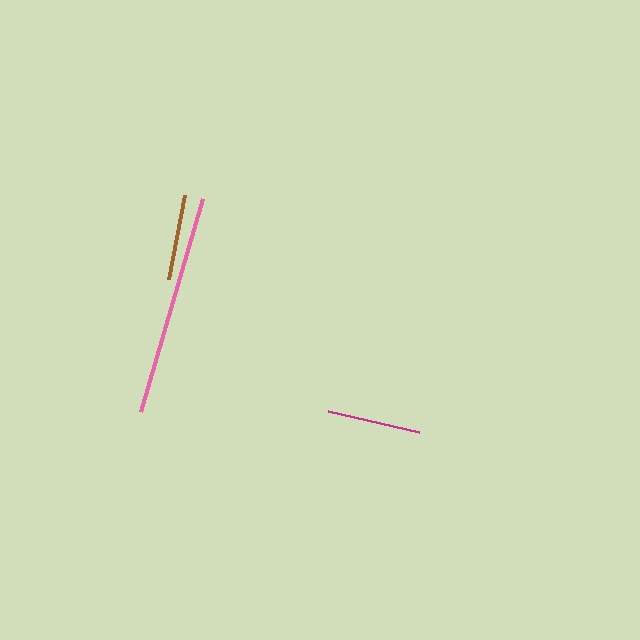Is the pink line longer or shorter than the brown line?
The pink line is longer than the brown line.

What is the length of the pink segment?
The pink segment is approximately 222 pixels long.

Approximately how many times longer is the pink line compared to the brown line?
The pink line is approximately 2.6 times the length of the brown line.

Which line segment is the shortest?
The brown line is the shortest at approximately 86 pixels.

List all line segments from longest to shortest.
From longest to shortest: pink, magenta, brown.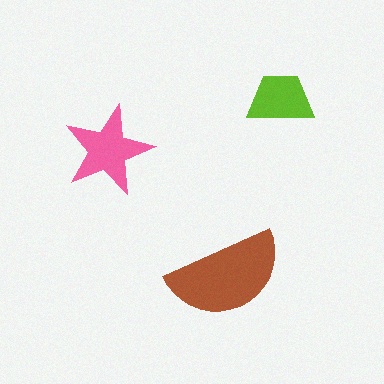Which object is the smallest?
The lime trapezoid.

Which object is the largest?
The brown semicircle.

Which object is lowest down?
The brown semicircle is bottommost.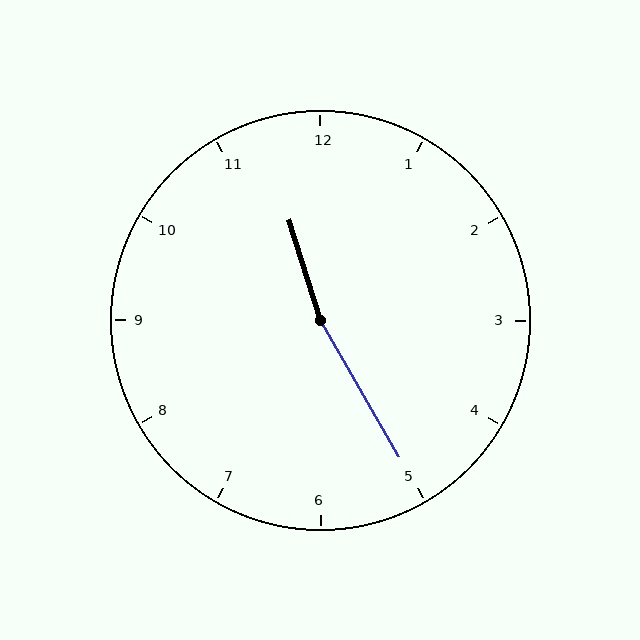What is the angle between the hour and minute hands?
Approximately 168 degrees.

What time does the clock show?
11:25.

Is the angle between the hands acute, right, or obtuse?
It is obtuse.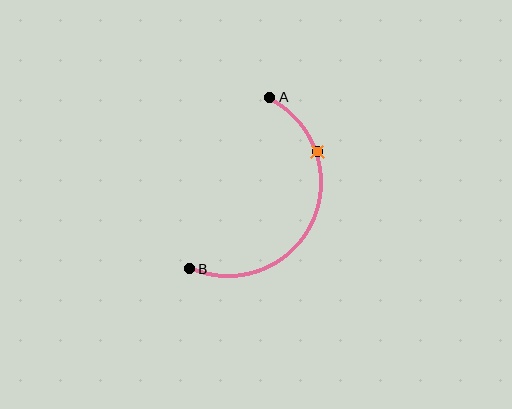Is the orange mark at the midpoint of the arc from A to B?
No. The orange mark lies on the arc but is closer to endpoint A. The arc midpoint would be at the point on the curve equidistant along the arc from both A and B.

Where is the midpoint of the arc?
The arc midpoint is the point on the curve farthest from the straight line joining A and B. It sits to the right of that line.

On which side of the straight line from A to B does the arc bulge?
The arc bulges to the right of the straight line connecting A and B.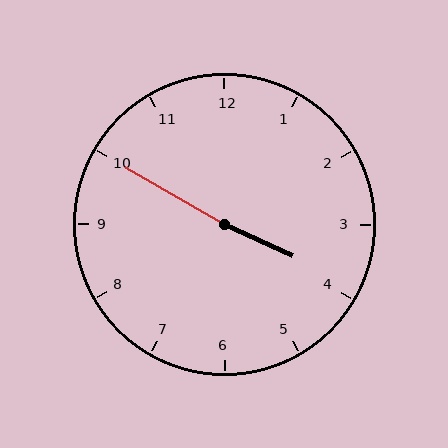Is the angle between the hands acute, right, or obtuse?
It is obtuse.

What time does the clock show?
3:50.